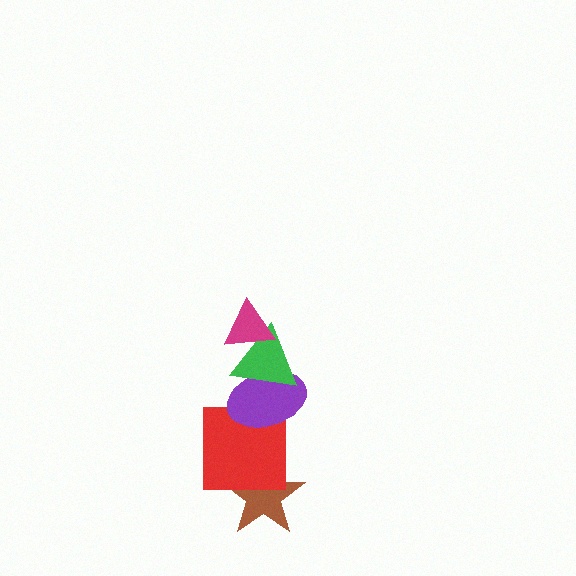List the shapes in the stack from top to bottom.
From top to bottom: the magenta triangle, the green triangle, the purple ellipse, the red square, the brown star.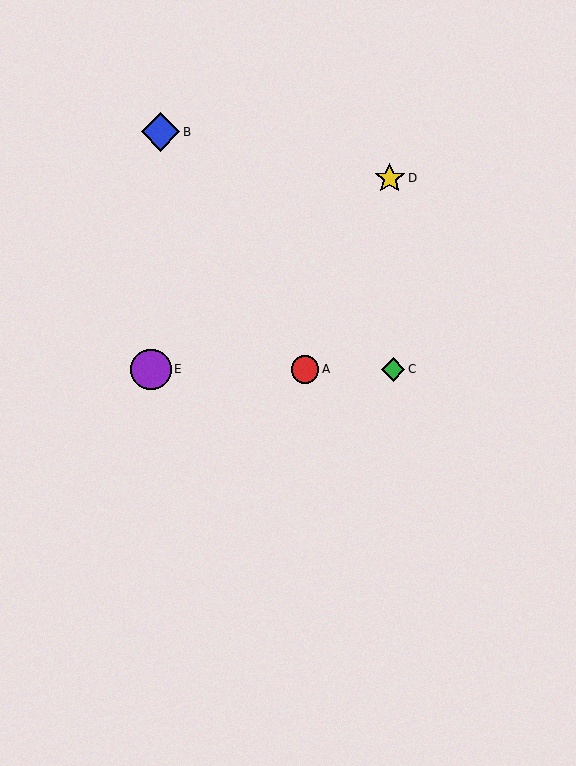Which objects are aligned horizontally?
Objects A, C, E are aligned horizontally.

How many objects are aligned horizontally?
3 objects (A, C, E) are aligned horizontally.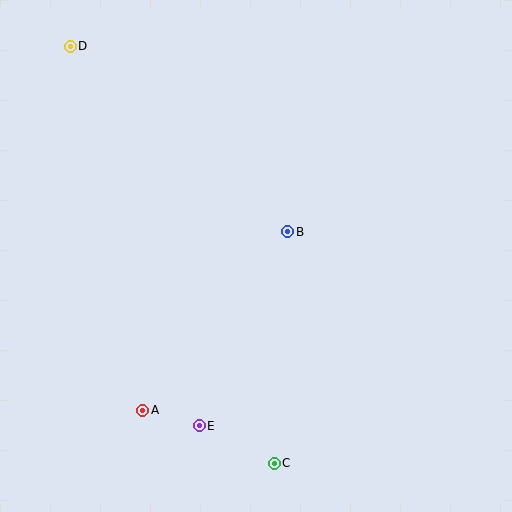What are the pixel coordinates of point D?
Point D is at (70, 46).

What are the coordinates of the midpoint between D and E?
The midpoint between D and E is at (135, 236).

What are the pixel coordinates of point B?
Point B is at (288, 232).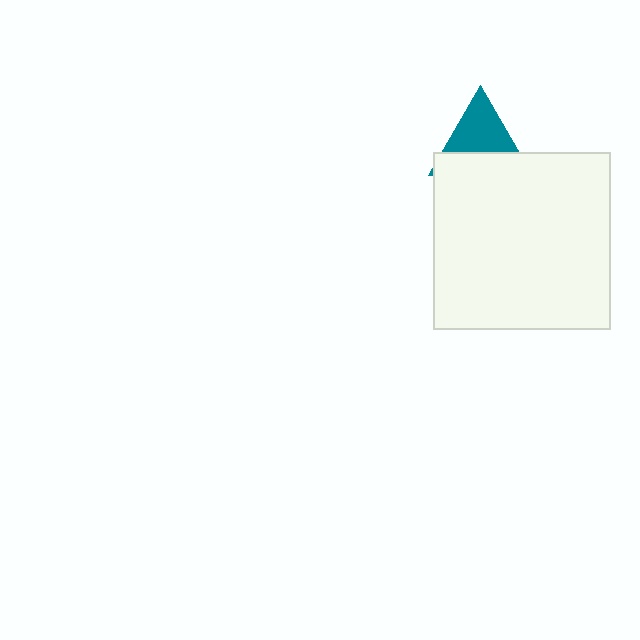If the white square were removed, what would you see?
You would see the complete teal triangle.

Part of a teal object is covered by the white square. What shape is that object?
It is a triangle.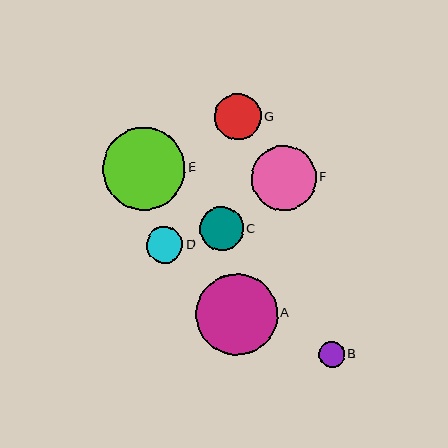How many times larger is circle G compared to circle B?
Circle G is approximately 1.8 times the size of circle B.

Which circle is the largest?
Circle E is the largest with a size of approximately 82 pixels.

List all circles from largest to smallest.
From largest to smallest: E, A, F, G, C, D, B.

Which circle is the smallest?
Circle B is the smallest with a size of approximately 26 pixels.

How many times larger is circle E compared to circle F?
Circle E is approximately 1.3 times the size of circle F.